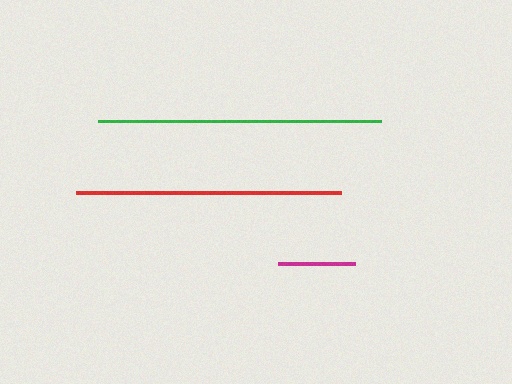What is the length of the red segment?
The red segment is approximately 265 pixels long.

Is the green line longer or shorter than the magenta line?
The green line is longer than the magenta line.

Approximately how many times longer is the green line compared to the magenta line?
The green line is approximately 3.7 times the length of the magenta line.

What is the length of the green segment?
The green segment is approximately 283 pixels long.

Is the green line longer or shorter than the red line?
The green line is longer than the red line.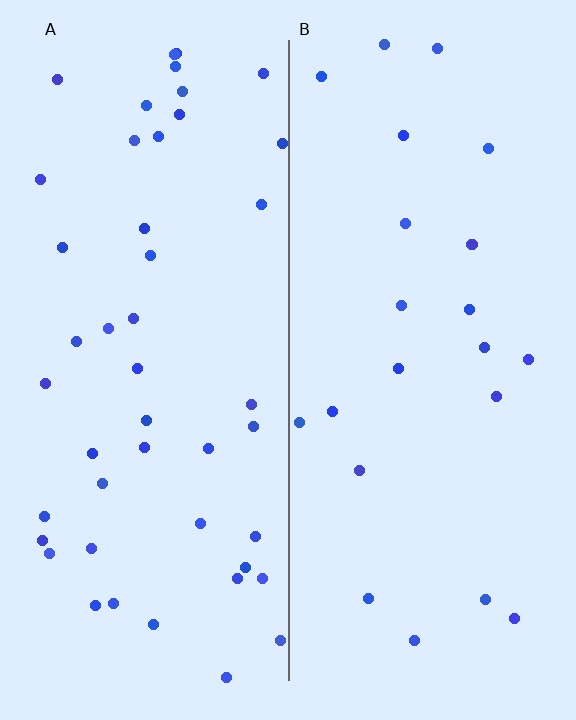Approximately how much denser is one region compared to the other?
Approximately 2.0× — region A over region B.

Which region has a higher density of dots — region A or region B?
A (the left).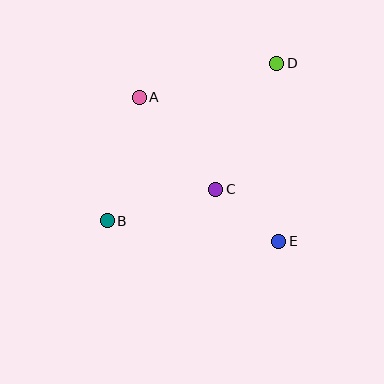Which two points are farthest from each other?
Points B and D are farthest from each other.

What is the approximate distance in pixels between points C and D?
The distance between C and D is approximately 140 pixels.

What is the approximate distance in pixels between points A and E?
The distance between A and E is approximately 200 pixels.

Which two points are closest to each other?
Points C and E are closest to each other.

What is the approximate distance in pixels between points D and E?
The distance between D and E is approximately 178 pixels.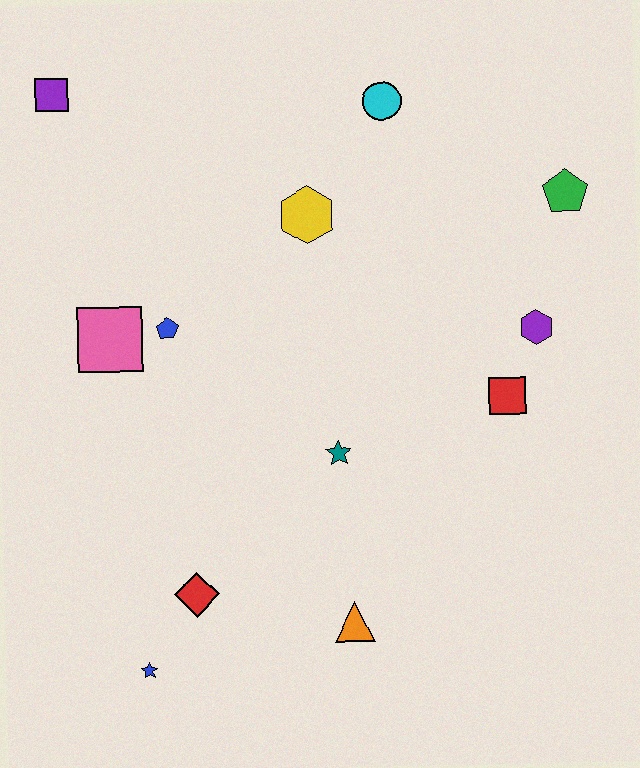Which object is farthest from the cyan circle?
The blue star is farthest from the cyan circle.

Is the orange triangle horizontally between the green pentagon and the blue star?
Yes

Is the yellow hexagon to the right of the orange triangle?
No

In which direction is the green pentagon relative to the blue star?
The green pentagon is above the blue star.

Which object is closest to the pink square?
The blue pentagon is closest to the pink square.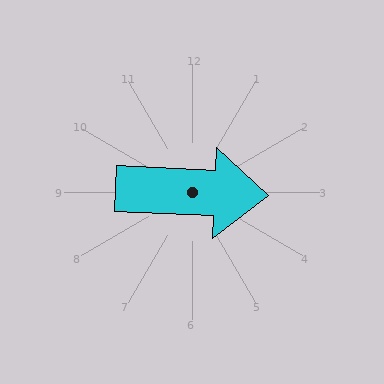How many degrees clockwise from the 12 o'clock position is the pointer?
Approximately 92 degrees.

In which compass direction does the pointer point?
East.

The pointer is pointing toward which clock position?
Roughly 3 o'clock.